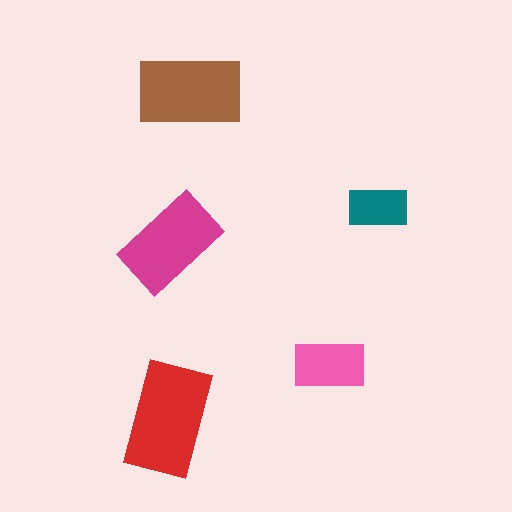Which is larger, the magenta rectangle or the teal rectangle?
The magenta one.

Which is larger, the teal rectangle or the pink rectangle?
The pink one.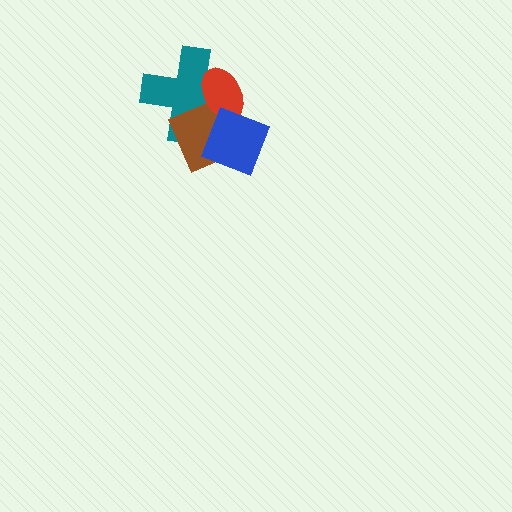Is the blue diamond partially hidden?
No, no other shape covers it.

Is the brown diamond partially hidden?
Yes, it is partially covered by another shape.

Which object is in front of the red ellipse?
The blue diamond is in front of the red ellipse.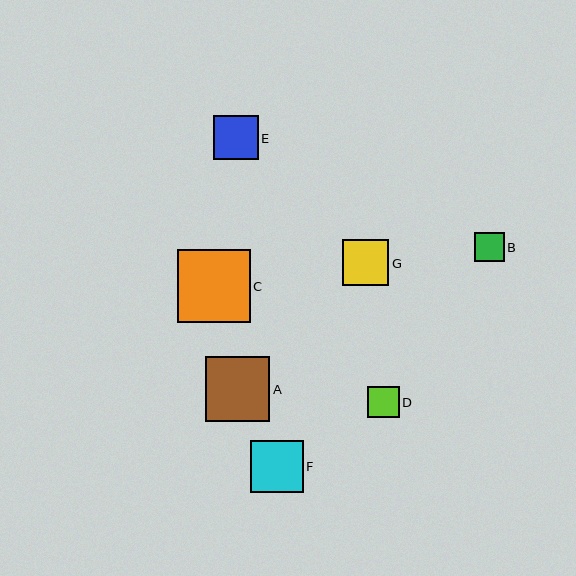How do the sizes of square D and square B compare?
Square D and square B are approximately the same size.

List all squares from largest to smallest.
From largest to smallest: C, A, F, G, E, D, B.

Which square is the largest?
Square C is the largest with a size of approximately 73 pixels.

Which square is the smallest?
Square B is the smallest with a size of approximately 29 pixels.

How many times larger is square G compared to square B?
Square G is approximately 1.6 times the size of square B.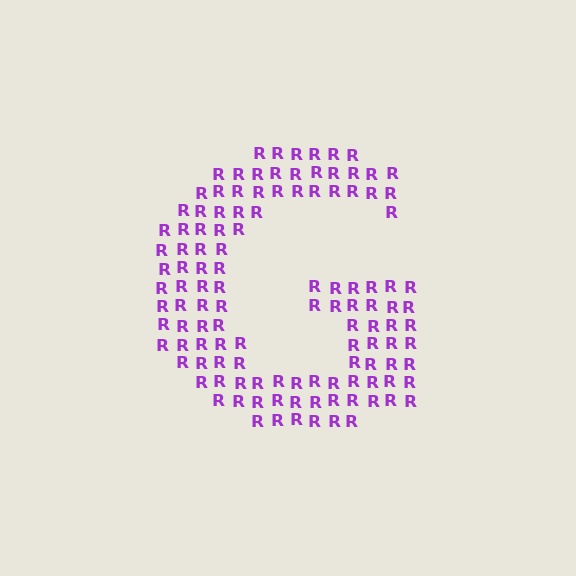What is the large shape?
The large shape is the letter G.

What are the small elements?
The small elements are letter R's.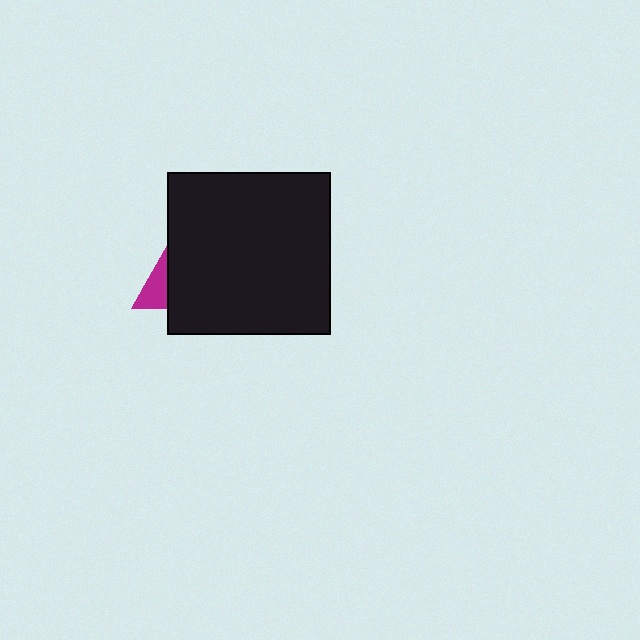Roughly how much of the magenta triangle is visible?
A small part of it is visible (roughly 31%).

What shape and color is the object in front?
The object in front is a black rectangle.